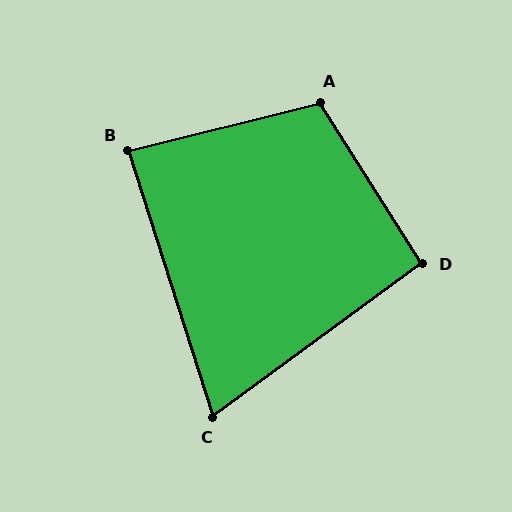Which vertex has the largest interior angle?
A, at approximately 108 degrees.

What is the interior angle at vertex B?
Approximately 86 degrees (approximately right).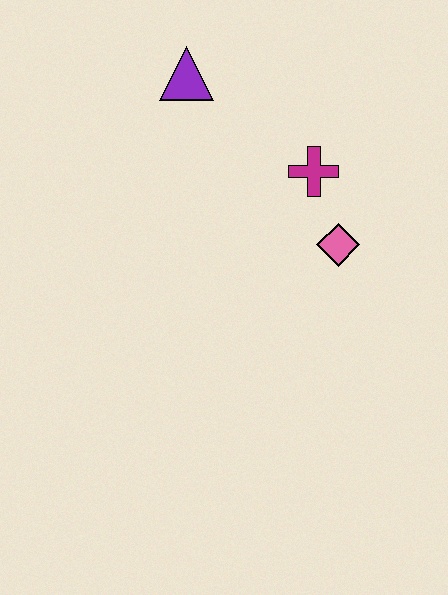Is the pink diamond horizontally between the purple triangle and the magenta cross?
No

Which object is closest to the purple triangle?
The magenta cross is closest to the purple triangle.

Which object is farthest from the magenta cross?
The purple triangle is farthest from the magenta cross.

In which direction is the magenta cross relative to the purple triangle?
The magenta cross is to the right of the purple triangle.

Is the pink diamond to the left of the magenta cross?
No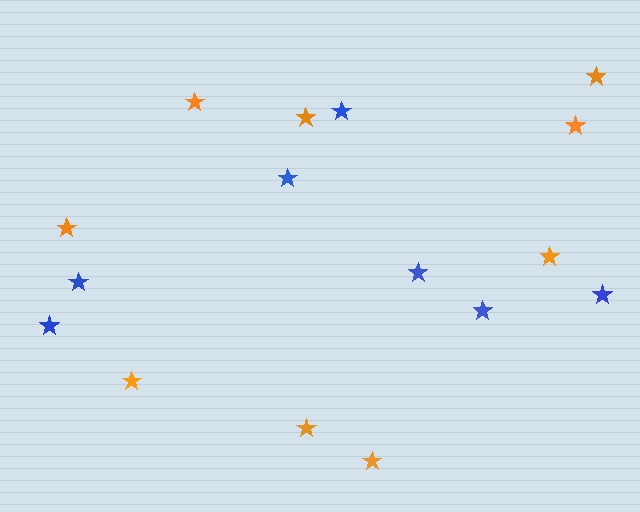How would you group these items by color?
There are 2 groups: one group of blue stars (7) and one group of orange stars (9).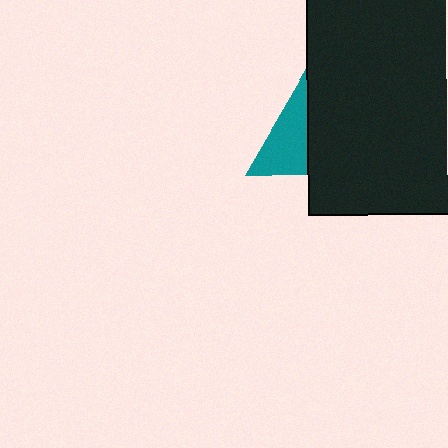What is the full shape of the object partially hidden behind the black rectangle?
The partially hidden object is a teal triangle.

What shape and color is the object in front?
The object in front is a black rectangle.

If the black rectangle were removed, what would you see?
You would see the complete teal triangle.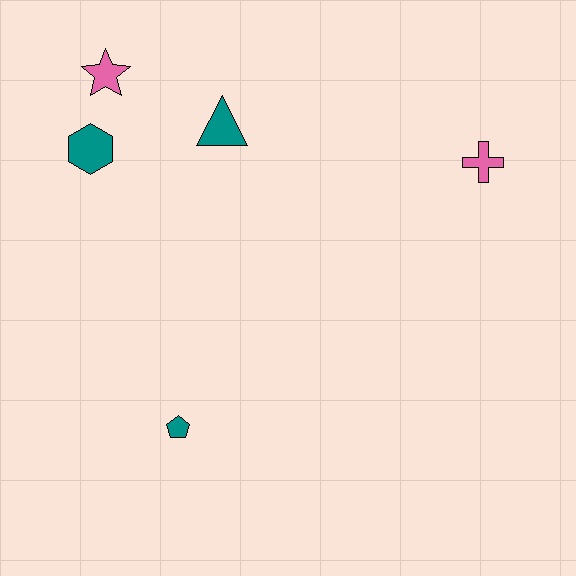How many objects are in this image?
There are 5 objects.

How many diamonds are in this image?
There are no diamonds.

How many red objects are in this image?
There are no red objects.